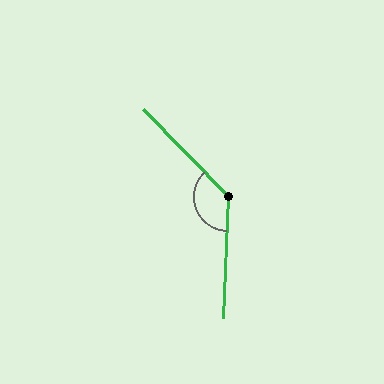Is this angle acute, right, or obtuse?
It is obtuse.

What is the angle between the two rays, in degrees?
Approximately 134 degrees.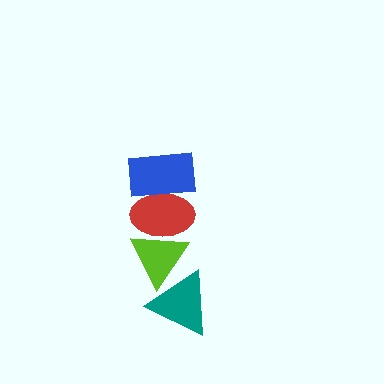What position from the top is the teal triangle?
The teal triangle is 4th from the top.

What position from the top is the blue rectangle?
The blue rectangle is 1st from the top.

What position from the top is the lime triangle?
The lime triangle is 3rd from the top.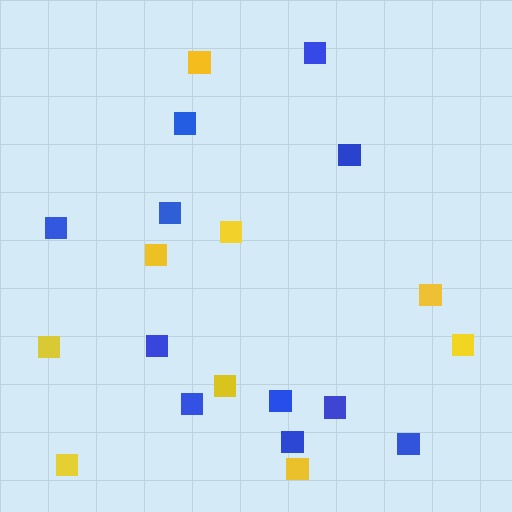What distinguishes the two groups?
There are 2 groups: one group of blue squares (11) and one group of yellow squares (9).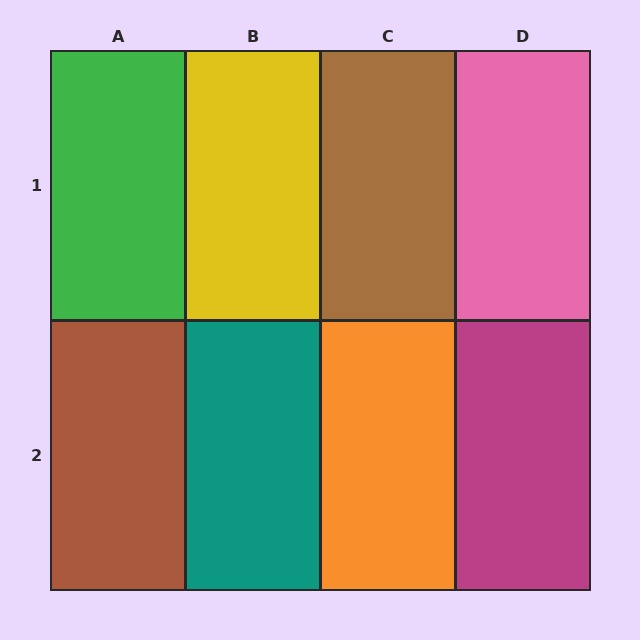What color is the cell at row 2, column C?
Orange.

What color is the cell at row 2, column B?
Teal.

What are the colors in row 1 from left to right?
Green, yellow, brown, pink.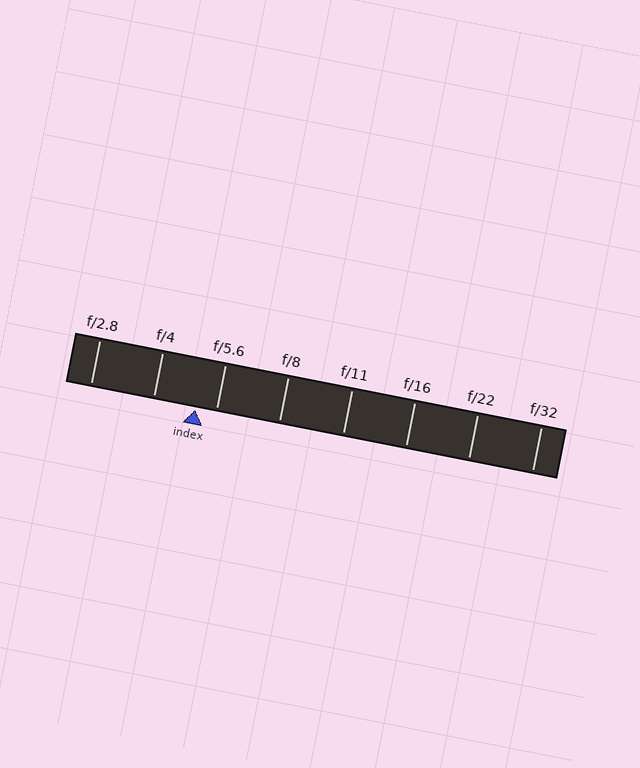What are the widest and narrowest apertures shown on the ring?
The widest aperture shown is f/2.8 and the narrowest is f/32.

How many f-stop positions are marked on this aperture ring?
There are 8 f-stop positions marked.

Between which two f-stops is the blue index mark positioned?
The index mark is between f/4 and f/5.6.